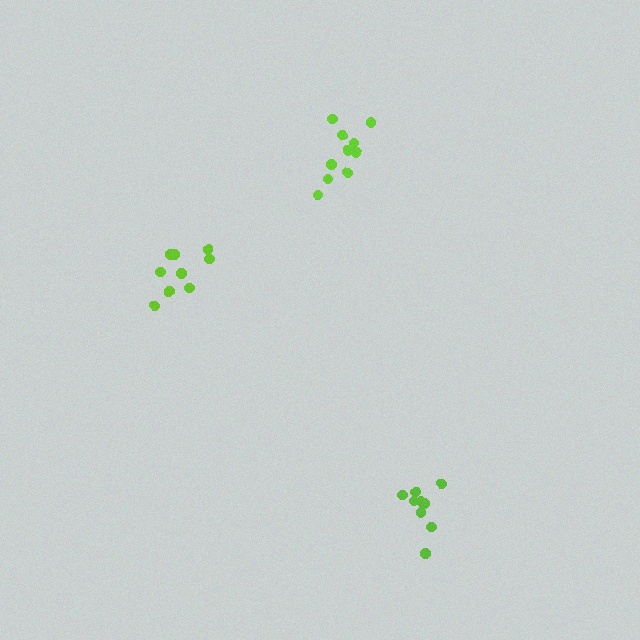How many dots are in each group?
Group 1: 9 dots, Group 2: 10 dots, Group 3: 9 dots (28 total).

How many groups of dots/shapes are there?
There are 3 groups.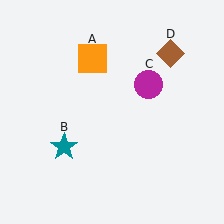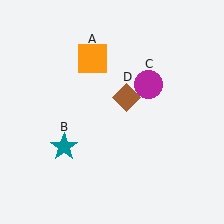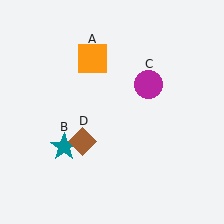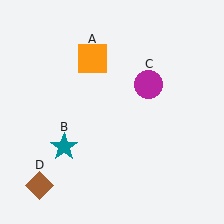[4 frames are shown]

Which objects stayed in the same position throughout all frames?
Orange square (object A) and teal star (object B) and magenta circle (object C) remained stationary.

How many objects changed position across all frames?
1 object changed position: brown diamond (object D).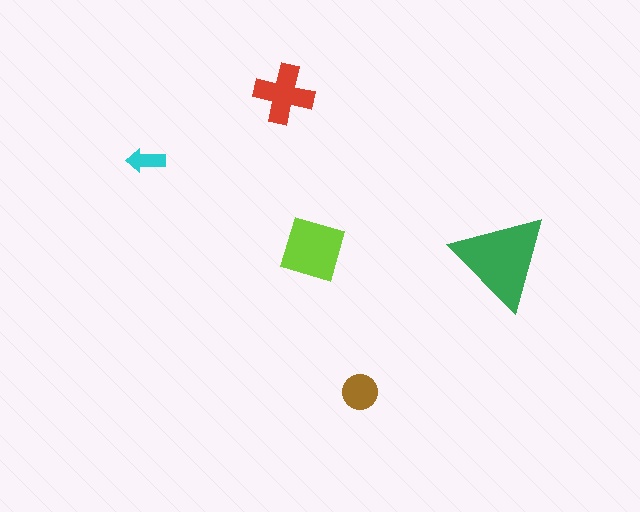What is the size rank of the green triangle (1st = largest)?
1st.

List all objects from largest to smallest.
The green triangle, the lime diamond, the red cross, the brown circle, the cyan arrow.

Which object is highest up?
The red cross is topmost.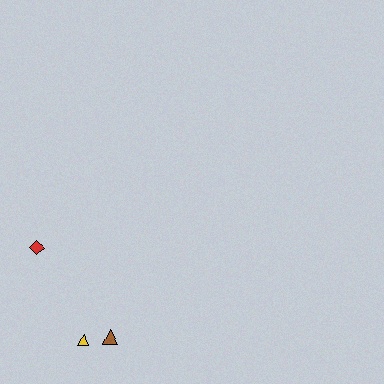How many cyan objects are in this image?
There are no cyan objects.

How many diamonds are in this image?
There is 1 diamond.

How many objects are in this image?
There are 3 objects.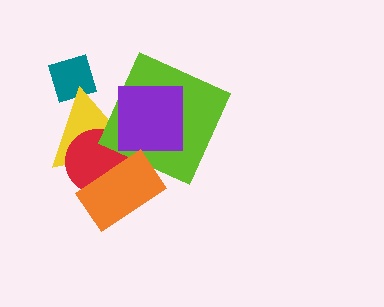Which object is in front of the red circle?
The orange rectangle is in front of the red circle.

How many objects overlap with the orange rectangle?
2 objects overlap with the orange rectangle.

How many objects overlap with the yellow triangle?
5 objects overlap with the yellow triangle.